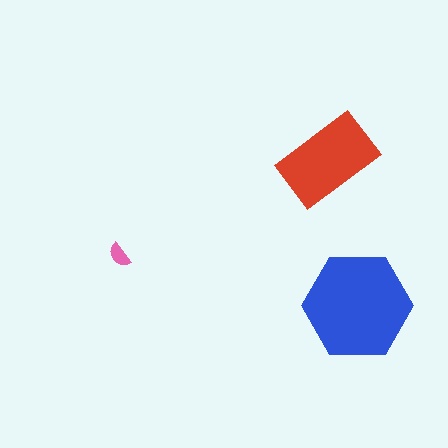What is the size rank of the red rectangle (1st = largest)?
2nd.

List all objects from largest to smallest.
The blue hexagon, the red rectangle, the pink semicircle.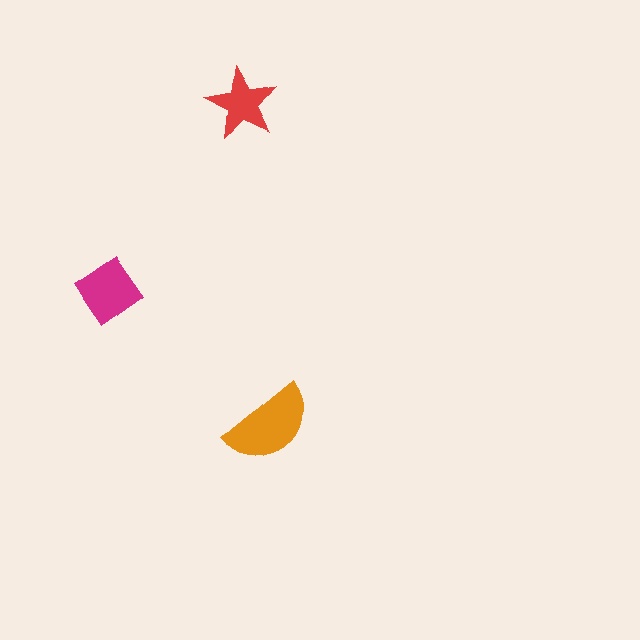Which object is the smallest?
The red star.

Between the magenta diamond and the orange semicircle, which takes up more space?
The orange semicircle.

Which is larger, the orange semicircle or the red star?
The orange semicircle.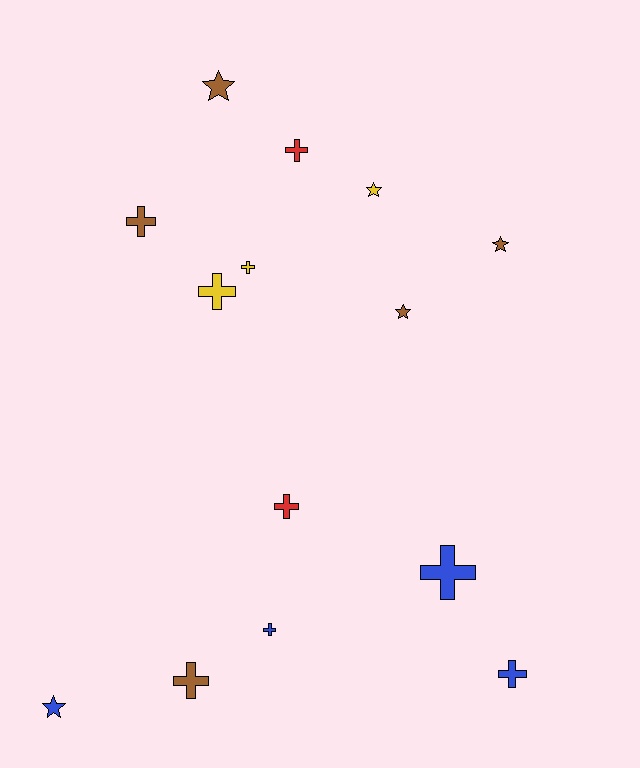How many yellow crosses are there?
There are 2 yellow crosses.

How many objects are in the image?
There are 14 objects.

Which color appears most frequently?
Brown, with 5 objects.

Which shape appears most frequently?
Cross, with 9 objects.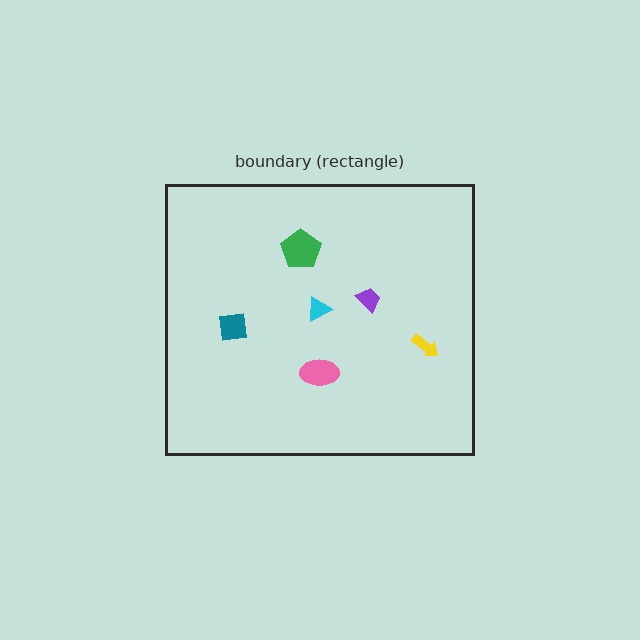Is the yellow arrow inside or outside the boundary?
Inside.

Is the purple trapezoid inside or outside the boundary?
Inside.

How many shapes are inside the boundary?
6 inside, 0 outside.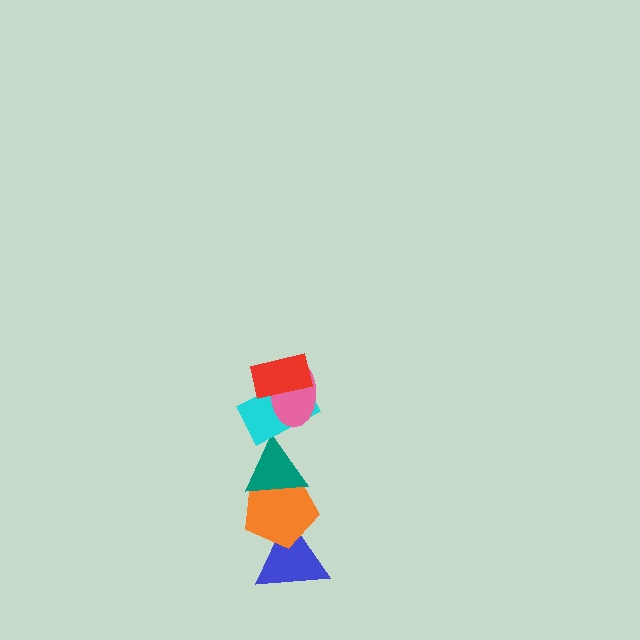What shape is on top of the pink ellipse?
The red rectangle is on top of the pink ellipse.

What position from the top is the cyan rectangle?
The cyan rectangle is 3rd from the top.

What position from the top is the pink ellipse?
The pink ellipse is 2nd from the top.